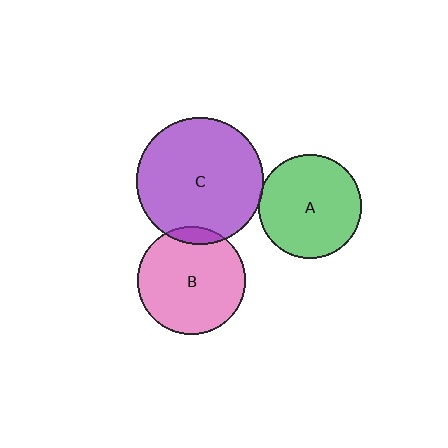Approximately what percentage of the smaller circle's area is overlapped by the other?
Approximately 10%.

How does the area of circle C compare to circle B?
Approximately 1.4 times.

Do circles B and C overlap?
Yes.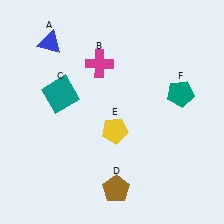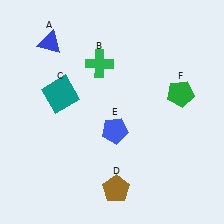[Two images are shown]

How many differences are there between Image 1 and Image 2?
There are 3 differences between the two images.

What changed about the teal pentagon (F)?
In Image 1, F is teal. In Image 2, it changed to green.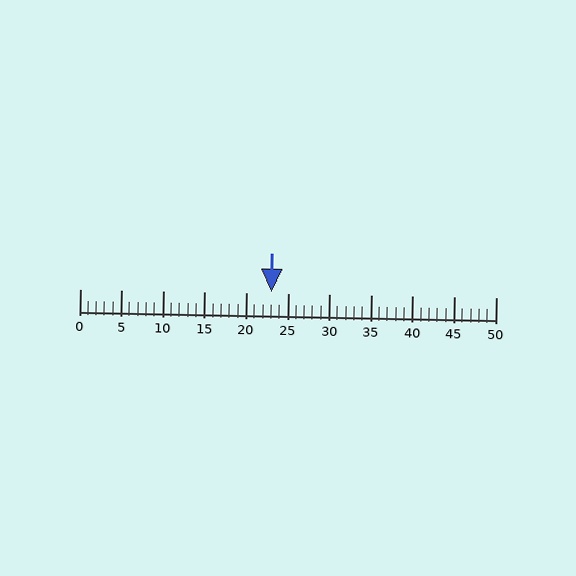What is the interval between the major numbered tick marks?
The major tick marks are spaced 5 units apart.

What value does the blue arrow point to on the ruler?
The blue arrow points to approximately 23.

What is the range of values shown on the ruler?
The ruler shows values from 0 to 50.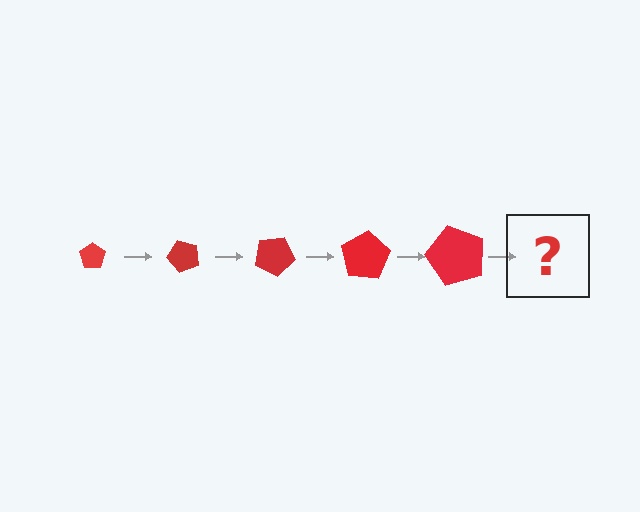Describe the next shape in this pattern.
It should be a pentagon, larger than the previous one and rotated 250 degrees from the start.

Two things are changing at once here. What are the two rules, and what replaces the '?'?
The two rules are that the pentagon grows larger each step and it rotates 50 degrees each step. The '?' should be a pentagon, larger than the previous one and rotated 250 degrees from the start.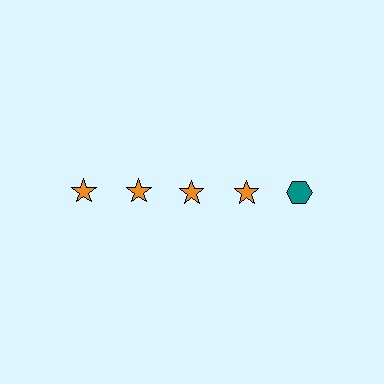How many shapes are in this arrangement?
There are 5 shapes arranged in a grid pattern.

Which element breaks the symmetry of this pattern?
The teal hexagon in the top row, rightmost column breaks the symmetry. All other shapes are orange stars.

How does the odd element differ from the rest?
It differs in both color (teal instead of orange) and shape (hexagon instead of star).